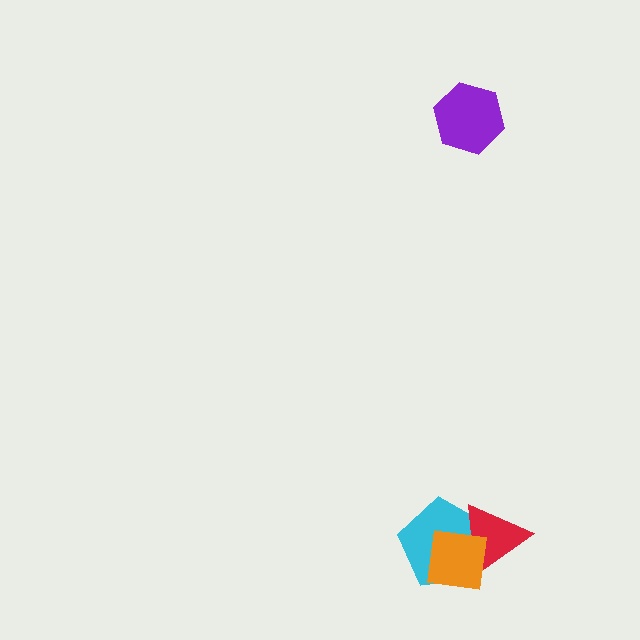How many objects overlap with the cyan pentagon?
2 objects overlap with the cyan pentagon.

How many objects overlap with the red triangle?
2 objects overlap with the red triangle.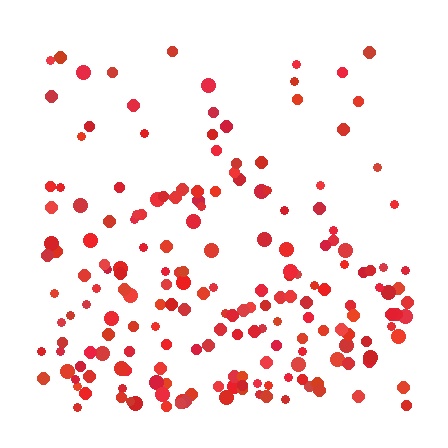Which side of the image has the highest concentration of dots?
The bottom.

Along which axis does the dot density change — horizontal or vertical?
Vertical.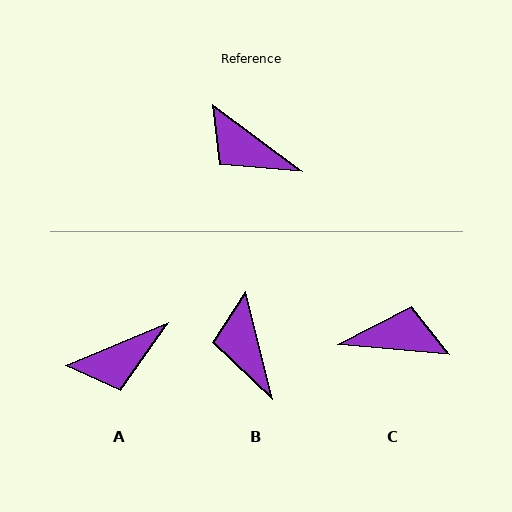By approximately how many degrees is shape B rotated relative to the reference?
Approximately 39 degrees clockwise.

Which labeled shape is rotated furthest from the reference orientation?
C, about 148 degrees away.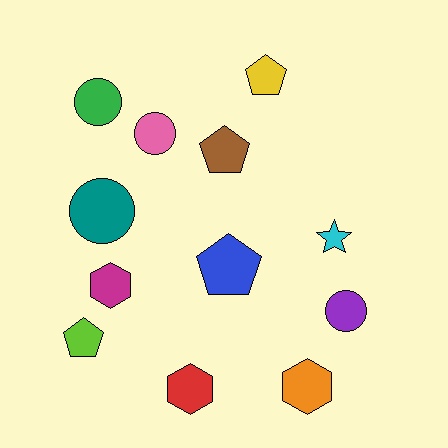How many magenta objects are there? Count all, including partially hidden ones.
There is 1 magenta object.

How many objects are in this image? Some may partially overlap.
There are 12 objects.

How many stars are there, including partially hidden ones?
There is 1 star.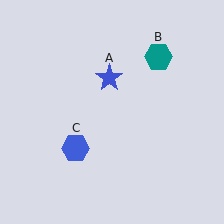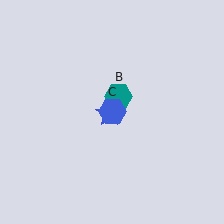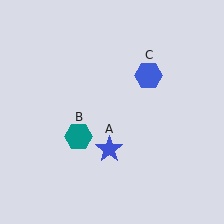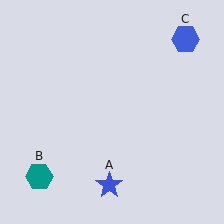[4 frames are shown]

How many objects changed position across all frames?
3 objects changed position: blue star (object A), teal hexagon (object B), blue hexagon (object C).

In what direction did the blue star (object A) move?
The blue star (object A) moved down.